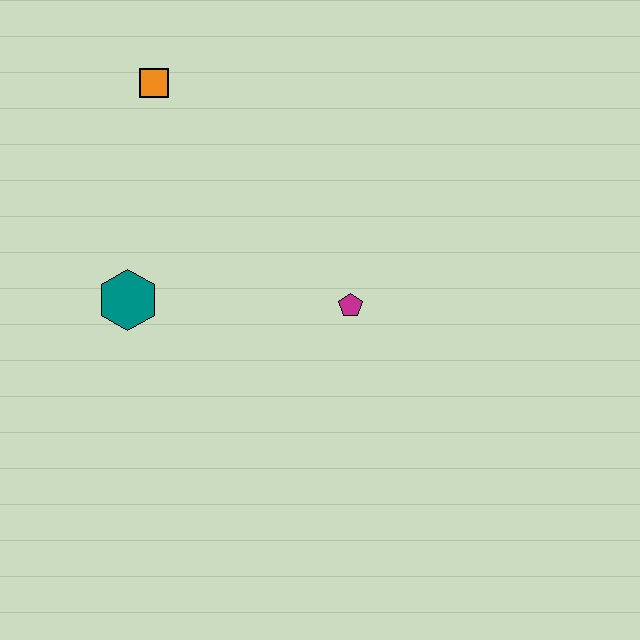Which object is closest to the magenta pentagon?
The teal hexagon is closest to the magenta pentagon.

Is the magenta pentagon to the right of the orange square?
Yes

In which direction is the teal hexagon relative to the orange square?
The teal hexagon is below the orange square.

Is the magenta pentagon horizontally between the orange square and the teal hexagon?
No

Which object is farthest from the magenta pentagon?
The orange square is farthest from the magenta pentagon.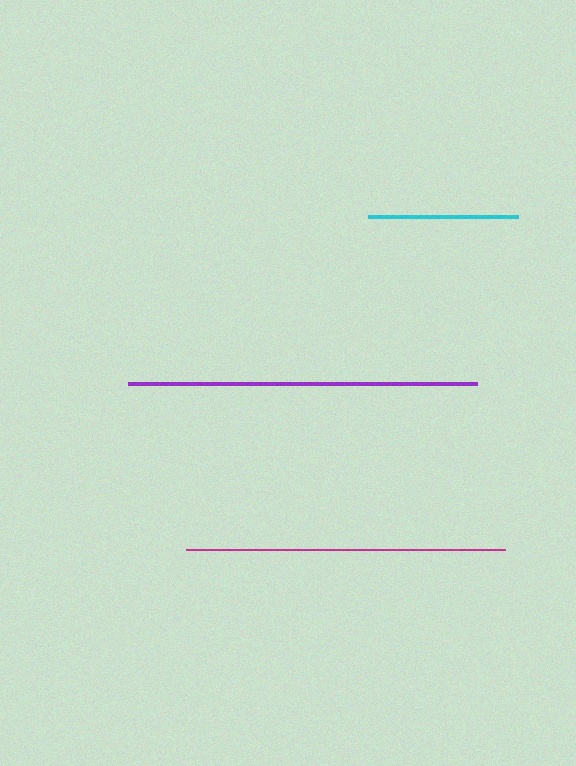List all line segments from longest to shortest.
From longest to shortest: purple, magenta, cyan.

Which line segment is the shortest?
The cyan line is the shortest at approximately 150 pixels.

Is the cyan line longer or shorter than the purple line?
The purple line is longer than the cyan line.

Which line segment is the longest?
The purple line is the longest at approximately 349 pixels.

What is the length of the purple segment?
The purple segment is approximately 349 pixels long.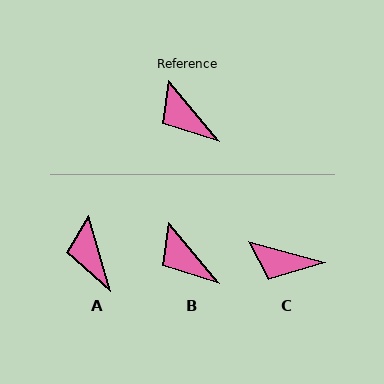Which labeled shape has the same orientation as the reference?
B.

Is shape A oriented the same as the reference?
No, it is off by about 24 degrees.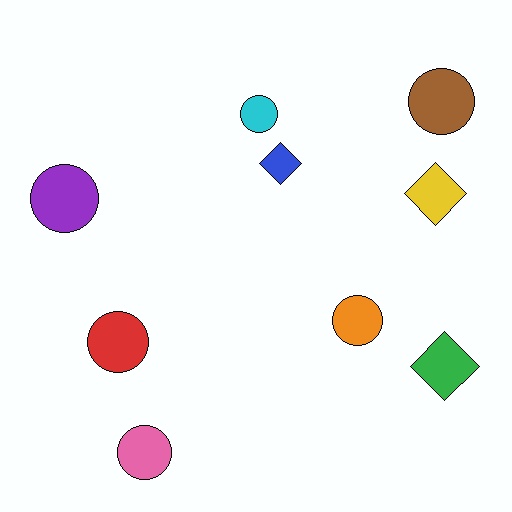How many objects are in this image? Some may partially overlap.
There are 9 objects.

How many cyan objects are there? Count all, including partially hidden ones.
There is 1 cyan object.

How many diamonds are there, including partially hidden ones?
There are 3 diamonds.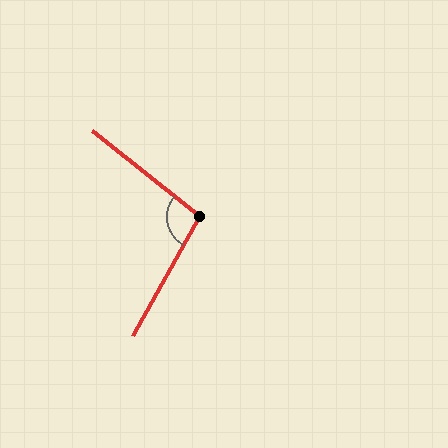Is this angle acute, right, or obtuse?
It is obtuse.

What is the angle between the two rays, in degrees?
Approximately 99 degrees.